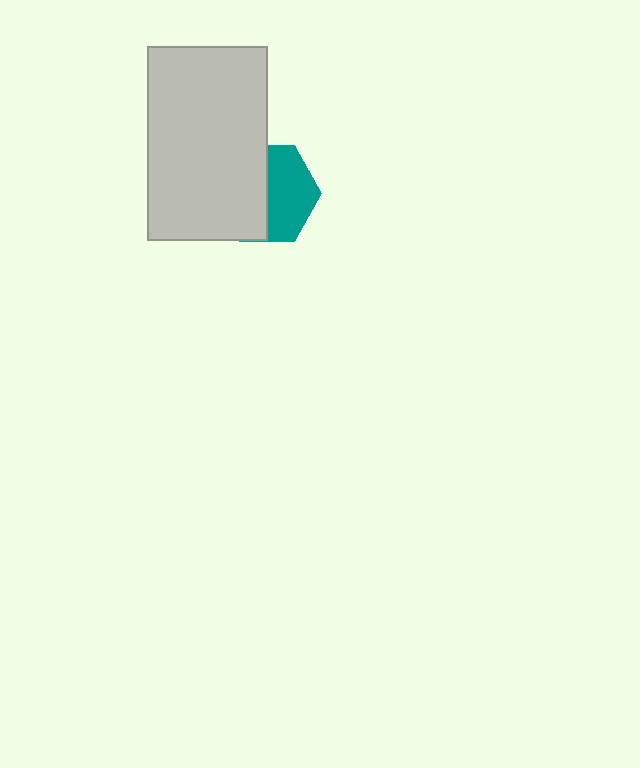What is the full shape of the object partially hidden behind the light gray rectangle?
The partially hidden object is a teal hexagon.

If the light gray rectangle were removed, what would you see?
You would see the complete teal hexagon.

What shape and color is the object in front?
The object in front is a light gray rectangle.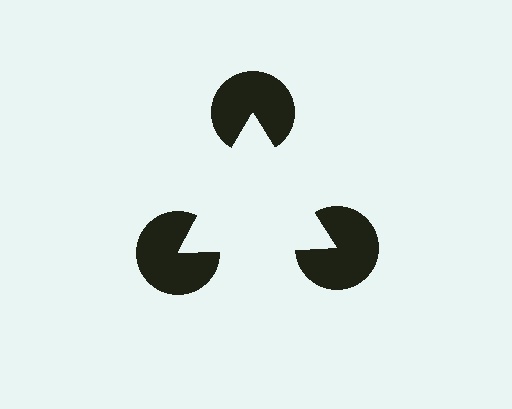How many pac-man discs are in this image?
There are 3 — one at each vertex of the illusory triangle.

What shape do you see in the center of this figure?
An illusory triangle — its edges are inferred from the aligned wedge cuts in the pac-man discs, not physically drawn.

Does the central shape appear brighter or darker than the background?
It typically appears slightly brighter than the background, even though no actual brightness change is drawn.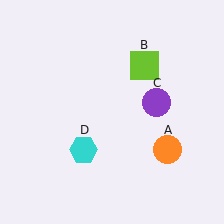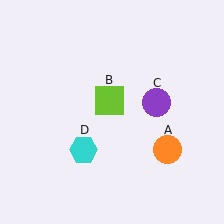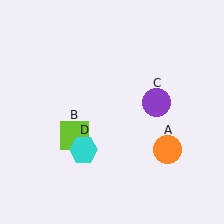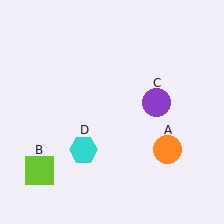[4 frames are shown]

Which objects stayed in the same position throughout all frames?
Orange circle (object A) and purple circle (object C) and cyan hexagon (object D) remained stationary.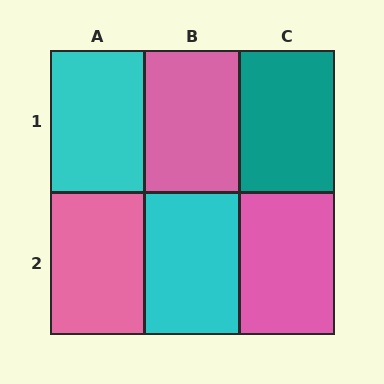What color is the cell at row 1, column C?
Teal.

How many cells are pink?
3 cells are pink.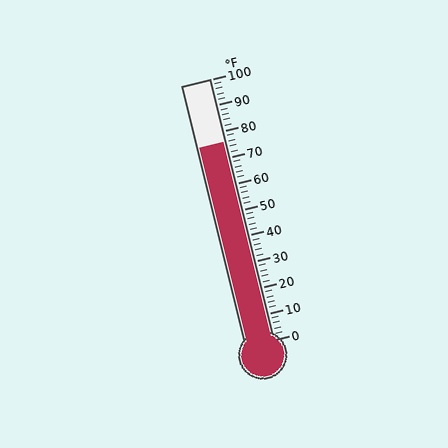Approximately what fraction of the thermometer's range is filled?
The thermometer is filled to approximately 75% of its range.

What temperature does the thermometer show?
The thermometer shows approximately 76°F.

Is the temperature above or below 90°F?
The temperature is below 90°F.